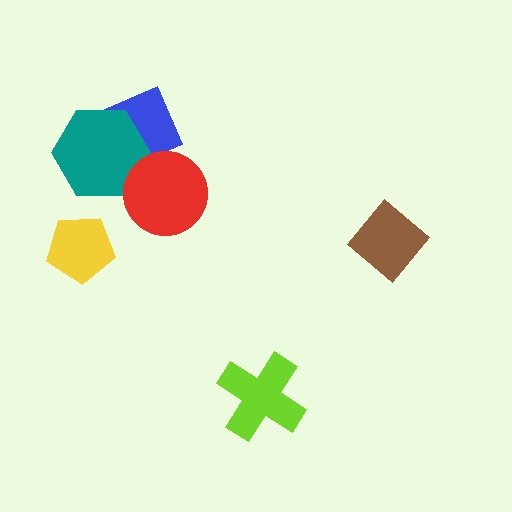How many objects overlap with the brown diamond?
0 objects overlap with the brown diamond.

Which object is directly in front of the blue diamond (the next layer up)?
The teal hexagon is directly in front of the blue diamond.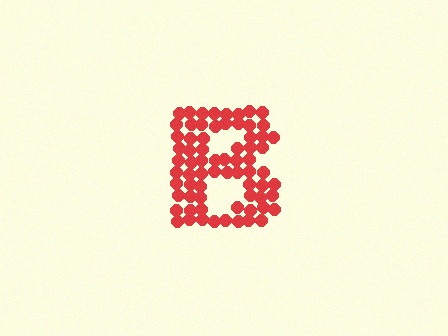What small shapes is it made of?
It is made of small circles.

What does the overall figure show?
The overall figure shows the letter B.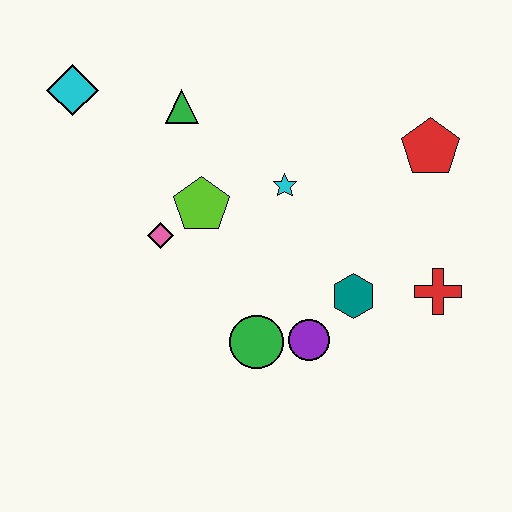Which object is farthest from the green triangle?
The red cross is farthest from the green triangle.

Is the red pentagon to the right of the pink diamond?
Yes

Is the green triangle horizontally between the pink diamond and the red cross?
Yes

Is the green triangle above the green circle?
Yes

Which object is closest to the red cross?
The teal hexagon is closest to the red cross.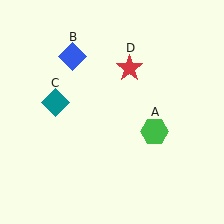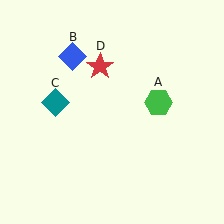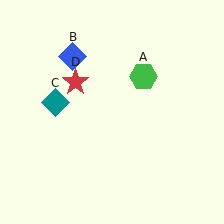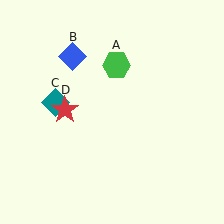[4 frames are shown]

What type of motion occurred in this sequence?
The green hexagon (object A), red star (object D) rotated counterclockwise around the center of the scene.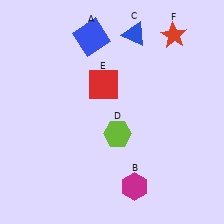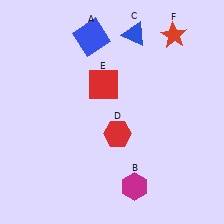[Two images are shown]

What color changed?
The hexagon (D) changed from lime in Image 1 to red in Image 2.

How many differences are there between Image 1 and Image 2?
There is 1 difference between the two images.